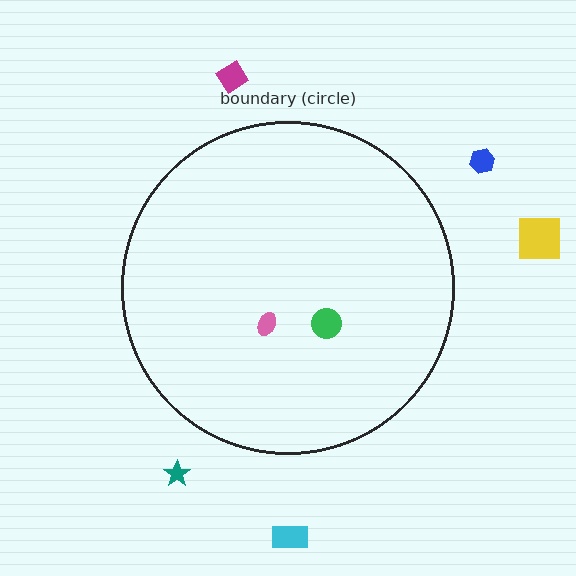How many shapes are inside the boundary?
2 inside, 5 outside.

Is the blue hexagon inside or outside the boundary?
Outside.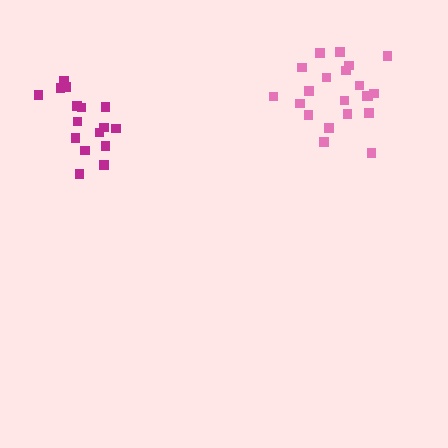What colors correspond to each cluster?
The clusters are colored: magenta, pink.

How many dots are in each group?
Group 1: 16 dots, Group 2: 21 dots (37 total).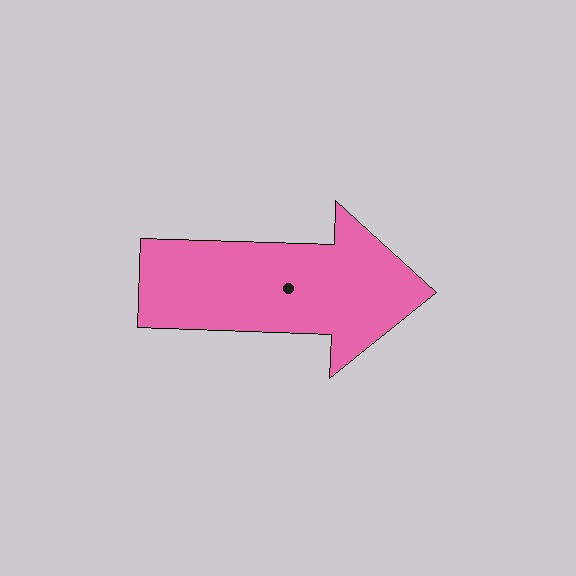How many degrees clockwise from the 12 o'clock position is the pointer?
Approximately 92 degrees.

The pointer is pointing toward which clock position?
Roughly 3 o'clock.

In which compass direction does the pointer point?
East.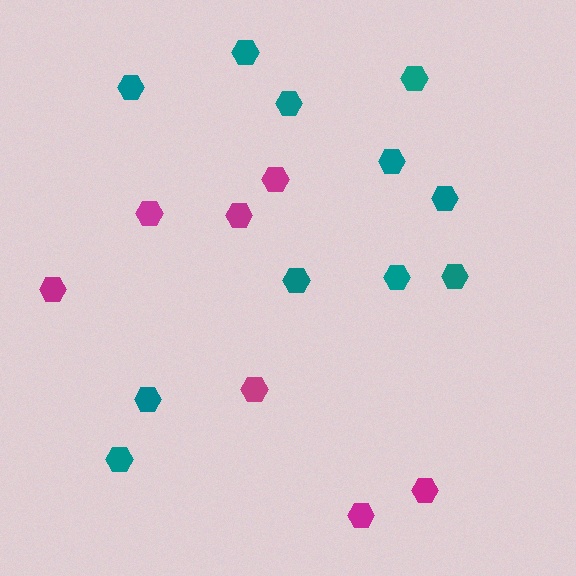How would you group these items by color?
There are 2 groups: one group of teal hexagons (11) and one group of magenta hexagons (7).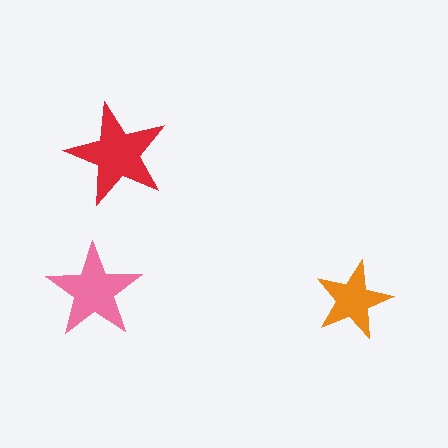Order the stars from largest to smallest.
the red one, the pink one, the orange one.